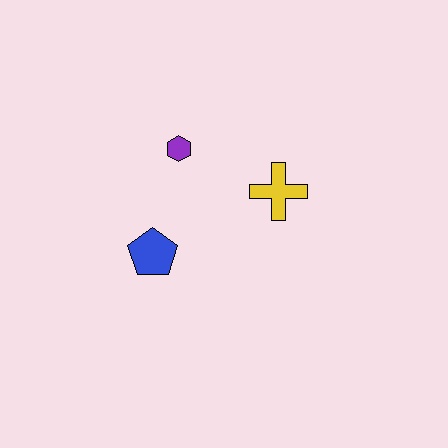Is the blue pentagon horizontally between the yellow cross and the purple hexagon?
No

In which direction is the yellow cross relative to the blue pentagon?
The yellow cross is to the right of the blue pentagon.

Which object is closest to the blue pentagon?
The purple hexagon is closest to the blue pentagon.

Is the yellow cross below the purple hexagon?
Yes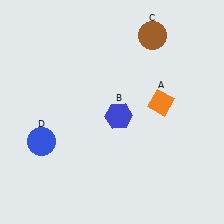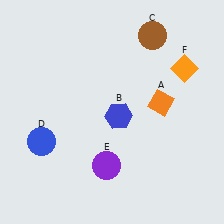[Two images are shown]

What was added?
A purple circle (E), an orange diamond (F) were added in Image 2.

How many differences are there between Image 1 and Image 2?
There are 2 differences between the two images.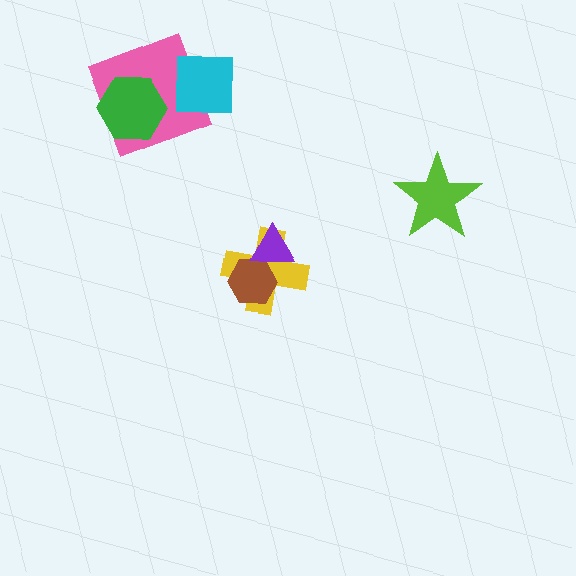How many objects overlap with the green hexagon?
1 object overlaps with the green hexagon.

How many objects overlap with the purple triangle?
2 objects overlap with the purple triangle.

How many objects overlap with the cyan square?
1 object overlaps with the cyan square.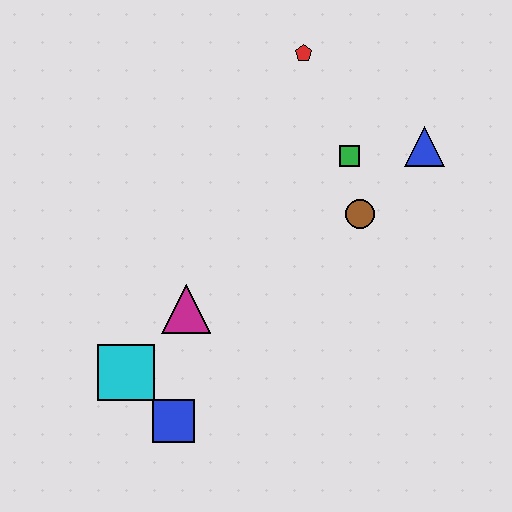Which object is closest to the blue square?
The cyan square is closest to the blue square.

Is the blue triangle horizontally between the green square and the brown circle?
No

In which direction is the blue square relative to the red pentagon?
The blue square is below the red pentagon.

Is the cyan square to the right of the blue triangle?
No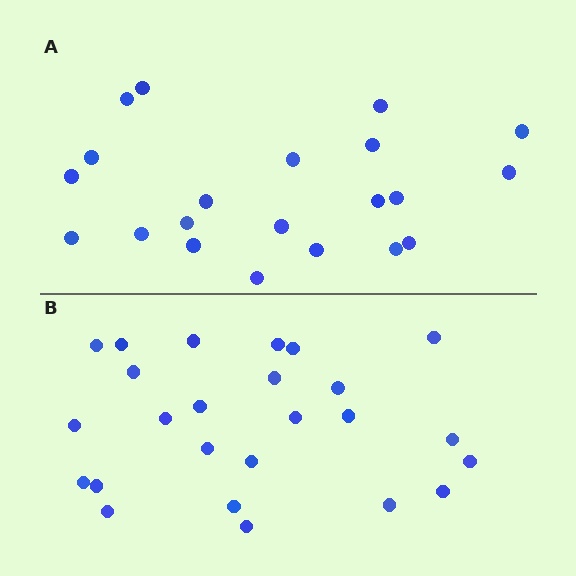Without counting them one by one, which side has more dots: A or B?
Region B (the bottom region) has more dots.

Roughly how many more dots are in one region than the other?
Region B has about 4 more dots than region A.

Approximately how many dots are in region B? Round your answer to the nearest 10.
About 20 dots. (The exact count is 25, which rounds to 20.)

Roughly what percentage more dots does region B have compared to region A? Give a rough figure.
About 20% more.